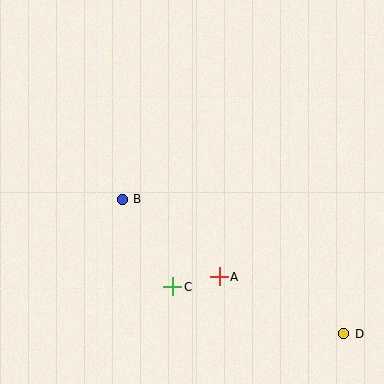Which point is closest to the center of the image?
Point B at (122, 199) is closest to the center.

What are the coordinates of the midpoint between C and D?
The midpoint between C and D is at (258, 310).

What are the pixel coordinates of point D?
Point D is at (344, 334).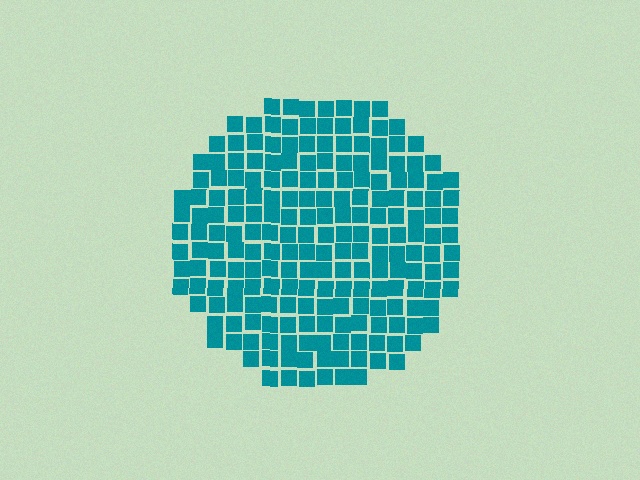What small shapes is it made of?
It is made of small squares.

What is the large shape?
The large shape is a circle.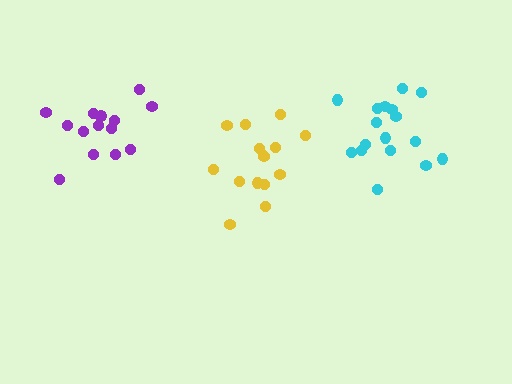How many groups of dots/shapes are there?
There are 3 groups.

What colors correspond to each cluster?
The clusters are colored: yellow, cyan, purple.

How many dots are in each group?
Group 1: 15 dots, Group 2: 17 dots, Group 3: 14 dots (46 total).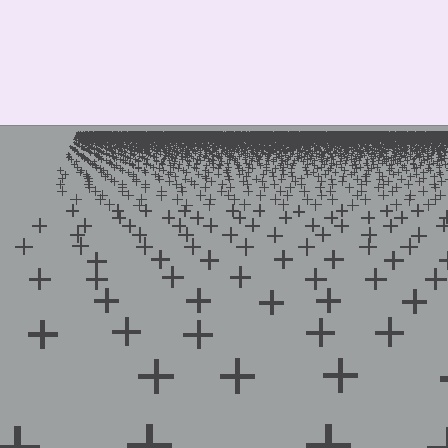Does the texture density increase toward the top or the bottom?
Density increases toward the top.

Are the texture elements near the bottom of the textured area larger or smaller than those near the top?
Larger. Near the bottom, elements are closer to the viewer and appear at a bigger on-screen size.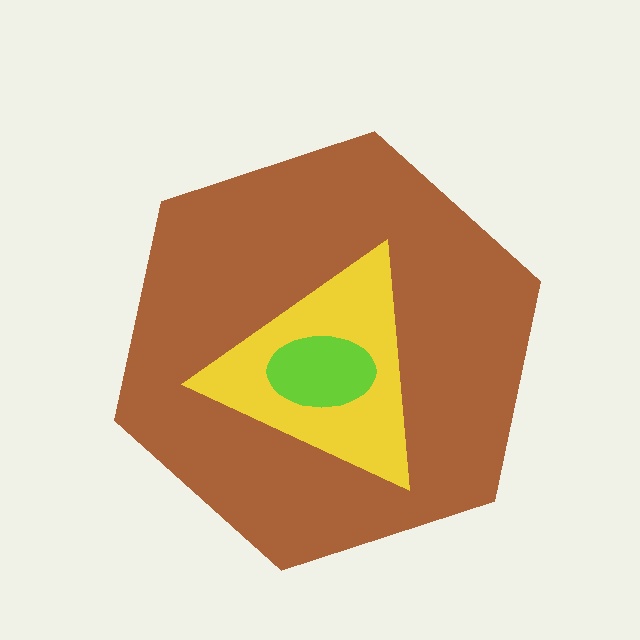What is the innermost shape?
The lime ellipse.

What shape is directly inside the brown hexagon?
The yellow triangle.